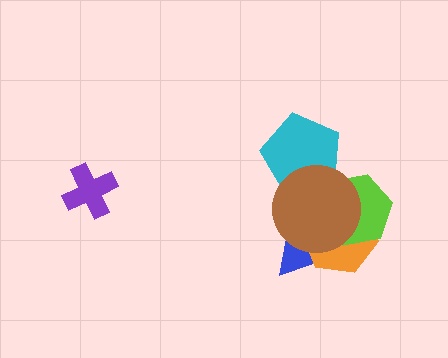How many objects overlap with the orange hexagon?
3 objects overlap with the orange hexagon.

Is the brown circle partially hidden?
No, no other shape covers it.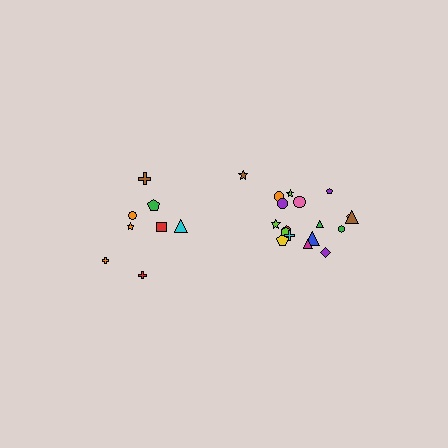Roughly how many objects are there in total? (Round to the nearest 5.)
Roughly 25 objects in total.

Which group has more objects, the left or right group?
The right group.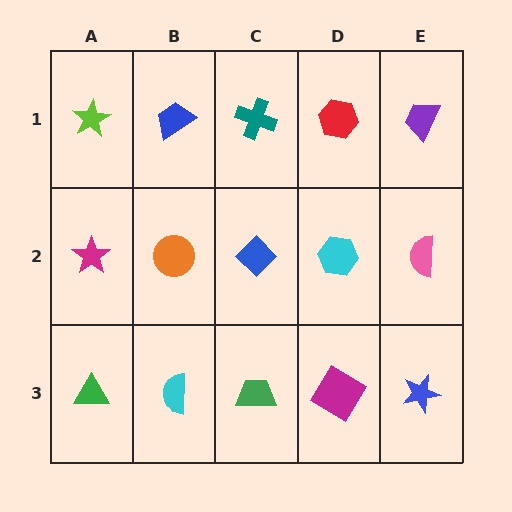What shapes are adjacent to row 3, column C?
A blue diamond (row 2, column C), a cyan semicircle (row 3, column B), a magenta diamond (row 3, column D).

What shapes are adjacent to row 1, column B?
An orange circle (row 2, column B), a lime star (row 1, column A), a teal cross (row 1, column C).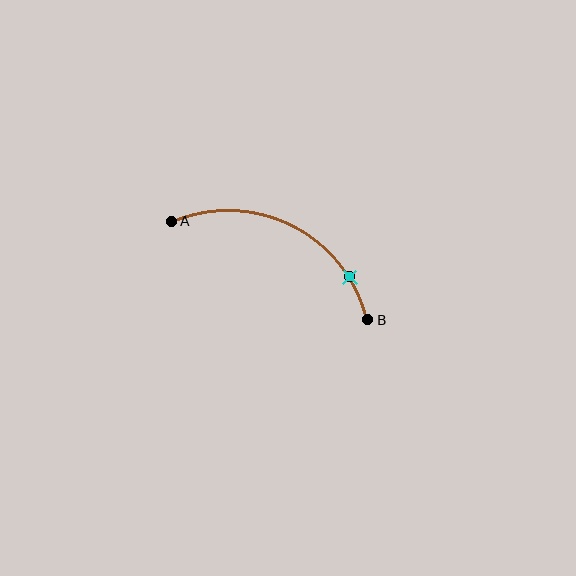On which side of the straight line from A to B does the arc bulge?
The arc bulges above the straight line connecting A and B.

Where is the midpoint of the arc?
The arc midpoint is the point on the curve farthest from the straight line joining A and B. It sits above that line.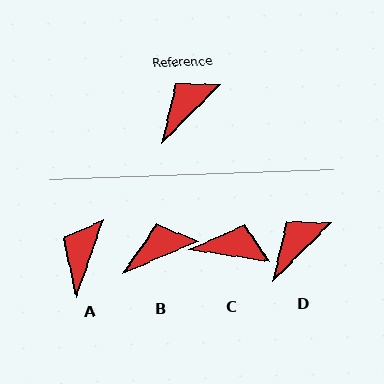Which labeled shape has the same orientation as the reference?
D.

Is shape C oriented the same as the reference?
No, it is off by about 53 degrees.